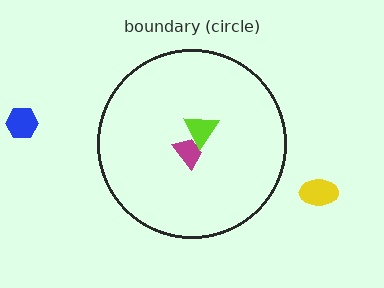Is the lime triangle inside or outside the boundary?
Inside.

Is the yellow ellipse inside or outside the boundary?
Outside.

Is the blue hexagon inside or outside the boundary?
Outside.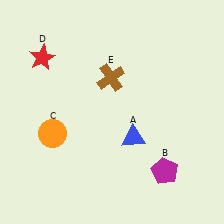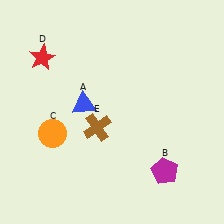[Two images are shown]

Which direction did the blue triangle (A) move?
The blue triangle (A) moved left.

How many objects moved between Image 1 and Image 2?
2 objects moved between the two images.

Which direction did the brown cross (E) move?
The brown cross (E) moved down.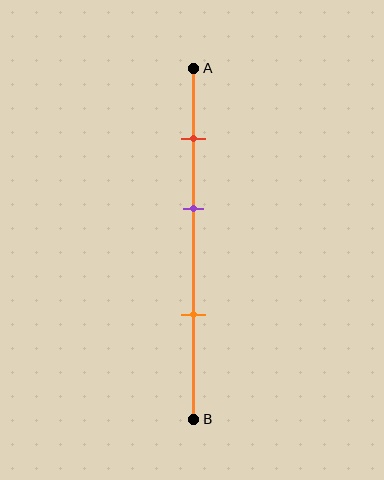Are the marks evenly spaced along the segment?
Yes, the marks are approximately evenly spaced.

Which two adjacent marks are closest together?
The red and purple marks are the closest adjacent pair.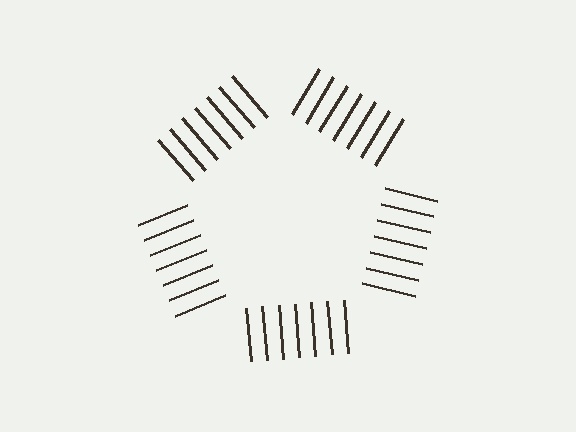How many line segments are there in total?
35 — 7 along each of the 5 edges.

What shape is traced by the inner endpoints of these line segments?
An illusory pentagon — the line segments terminate on its edges but no continuous stroke is drawn.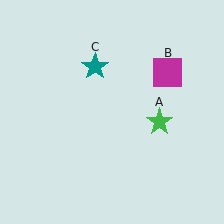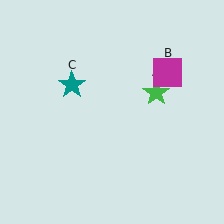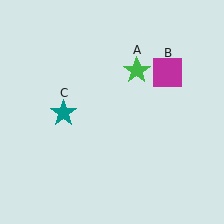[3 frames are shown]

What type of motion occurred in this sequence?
The green star (object A), teal star (object C) rotated counterclockwise around the center of the scene.